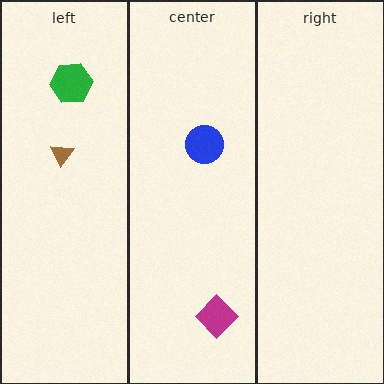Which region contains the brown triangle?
The left region.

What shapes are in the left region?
The green hexagon, the brown triangle.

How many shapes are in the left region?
2.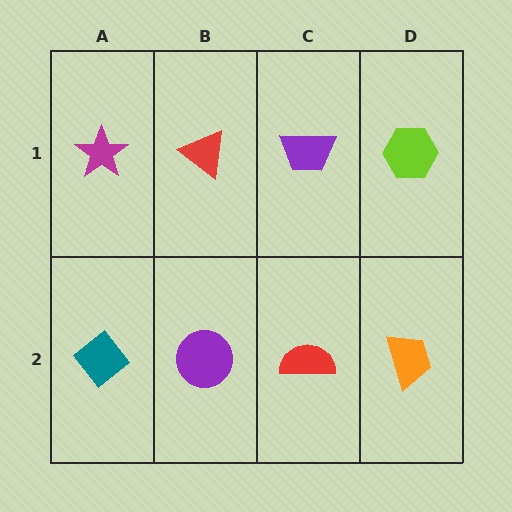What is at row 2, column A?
A teal diamond.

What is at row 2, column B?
A purple circle.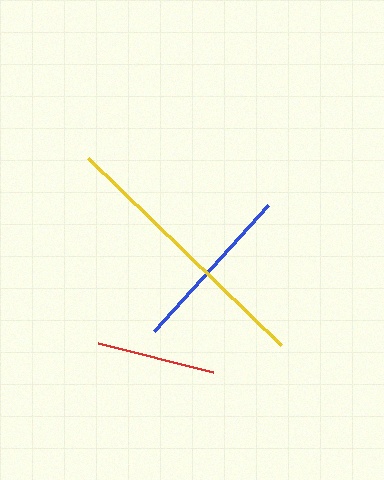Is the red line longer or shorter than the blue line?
The blue line is longer than the red line.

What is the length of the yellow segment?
The yellow segment is approximately 269 pixels long.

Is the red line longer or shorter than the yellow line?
The yellow line is longer than the red line.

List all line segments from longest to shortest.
From longest to shortest: yellow, blue, red.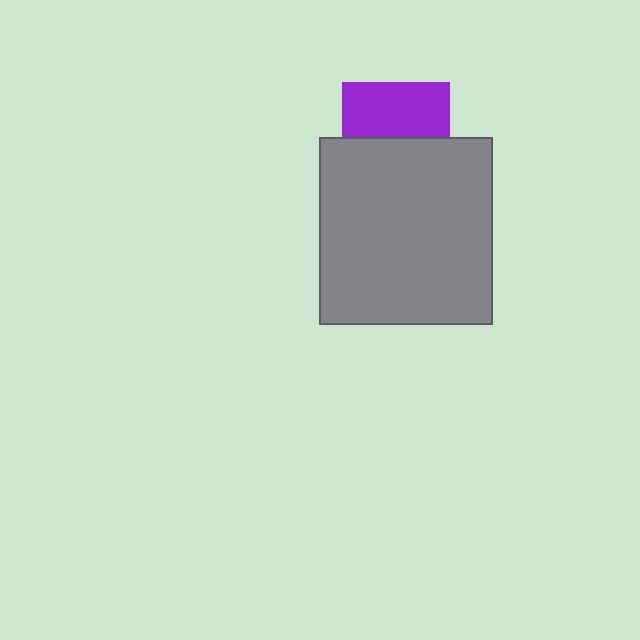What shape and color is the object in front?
The object in front is a gray rectangle.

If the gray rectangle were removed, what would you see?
You would see the complete purple square.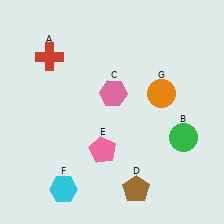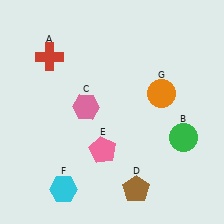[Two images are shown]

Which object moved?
The pink hexagon (C) moved left.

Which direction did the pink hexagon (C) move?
The pink hexagon (C) moved left.